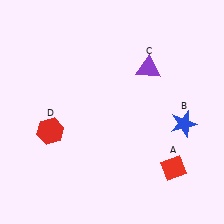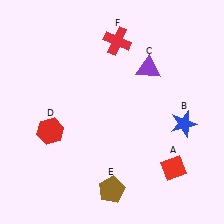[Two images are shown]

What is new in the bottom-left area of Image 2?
A brown pentagon (E) was added in the bottom-left area of Image 2.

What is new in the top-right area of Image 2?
A red cross (F) was added in the top-right area of Image 2.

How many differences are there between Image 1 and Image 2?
There are 2 differences between the two images.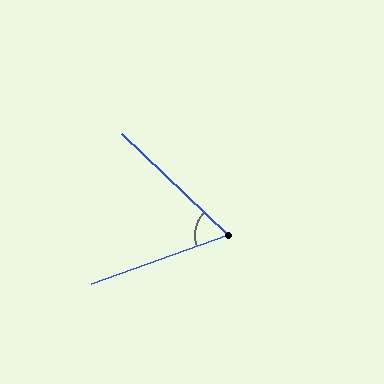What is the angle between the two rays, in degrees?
Approximately 63 degrees.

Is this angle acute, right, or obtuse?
It is acute.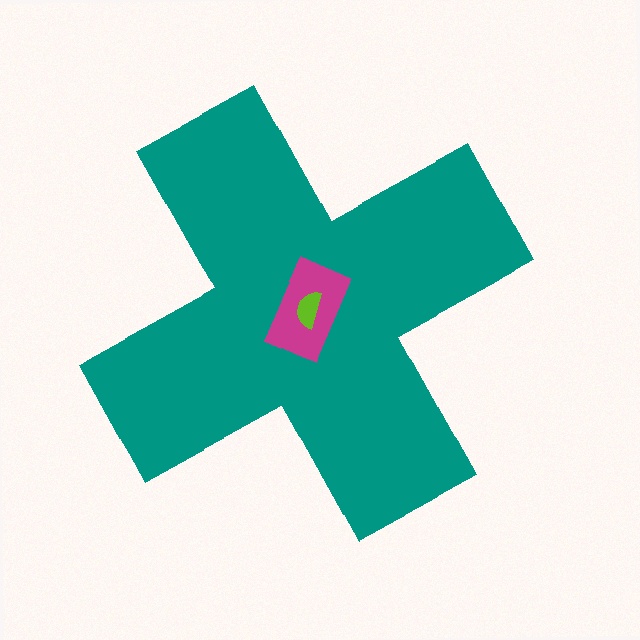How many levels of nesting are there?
3.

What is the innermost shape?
The lime semicircle.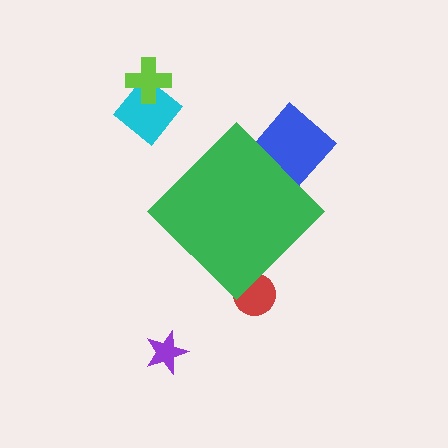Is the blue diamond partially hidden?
Yes, the blue diamond is partially hidden behind the green diamond.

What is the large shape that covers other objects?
A green diamond.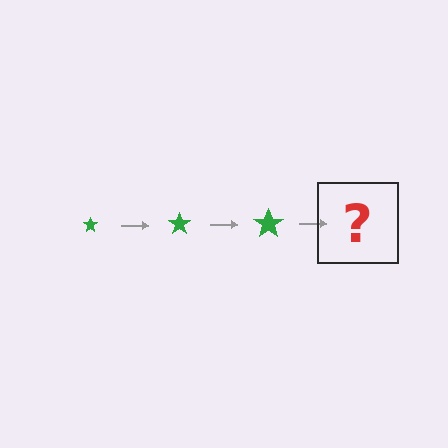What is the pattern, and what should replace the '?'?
The pattern is that the star gets progressively larger each step. The '?' should be a green star, larger than the previous one.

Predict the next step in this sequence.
The next step is a green star, larger than the previous one.